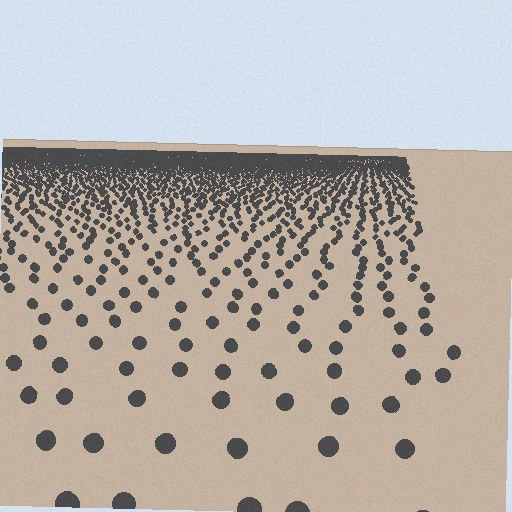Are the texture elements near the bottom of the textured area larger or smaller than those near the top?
Larger. Near the bottom, elements are closer to the viewer and appear at a bigger on-screen size.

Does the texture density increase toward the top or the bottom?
Density increases toward the top.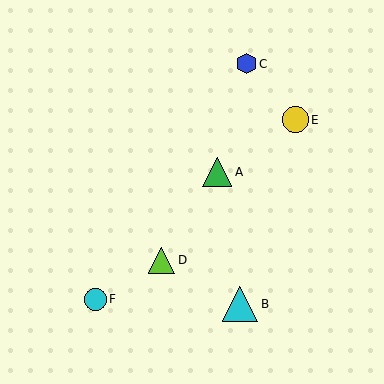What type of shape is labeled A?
Shape A is a green triangle.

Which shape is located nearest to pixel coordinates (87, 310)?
The cyan circle (labeled F) at (95, 299) is nearest to that location.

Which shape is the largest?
The cyan triangle (labeled B) is the largest.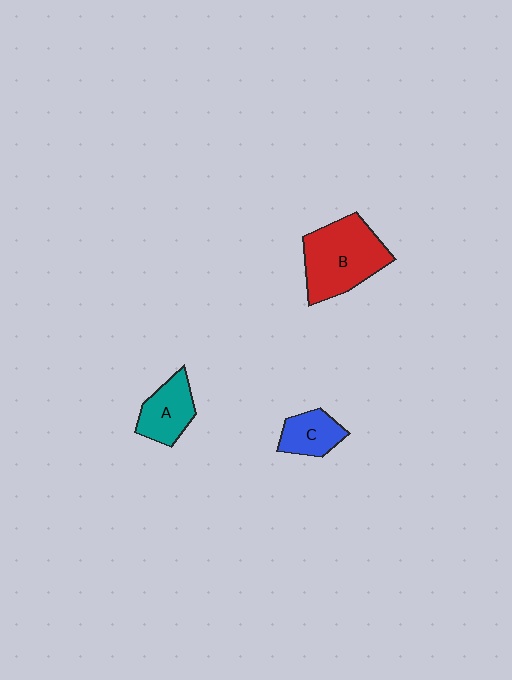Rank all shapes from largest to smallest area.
From largest to smallest: B (red), A (teal), C (blue).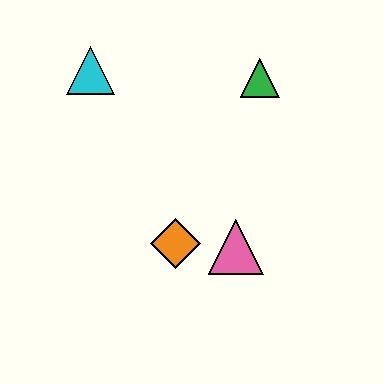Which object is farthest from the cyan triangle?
The pink triangle is farthest from the cyan triangle.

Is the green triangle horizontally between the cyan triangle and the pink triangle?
No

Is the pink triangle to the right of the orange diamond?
Yes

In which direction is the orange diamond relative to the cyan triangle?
The orange diamond is below the cyan triangle.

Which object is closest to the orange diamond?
The pink triangle is closest to the orange diamond.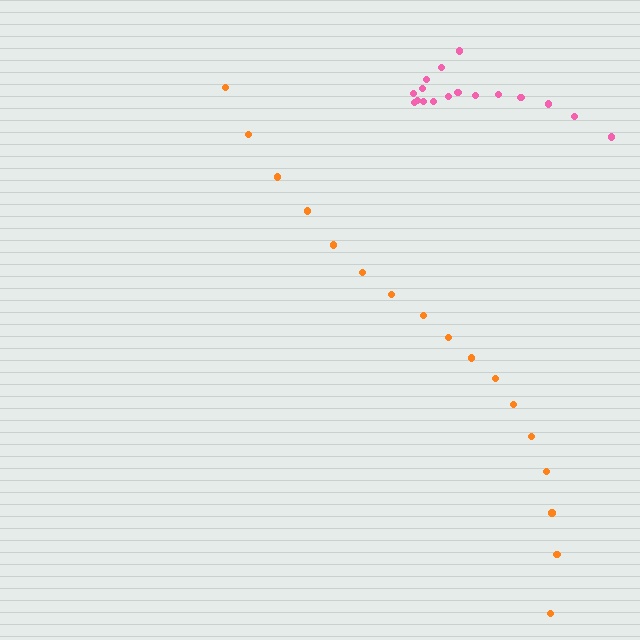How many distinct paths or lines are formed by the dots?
There are 2 distinct paths.